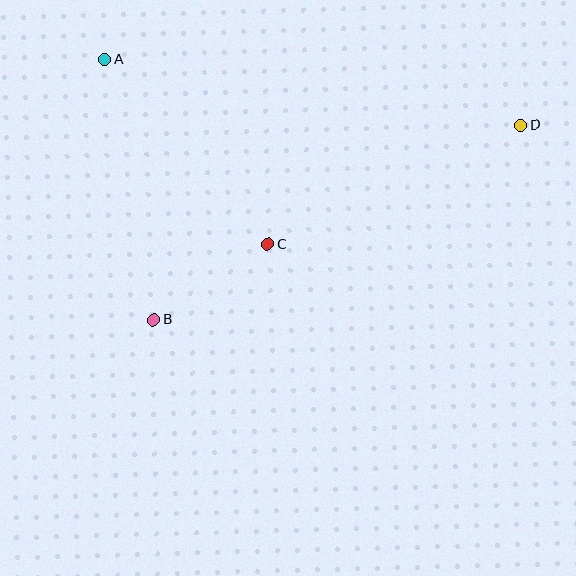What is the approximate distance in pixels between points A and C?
The distance between A and C is approximately 246 pixels.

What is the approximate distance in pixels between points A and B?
The distance between A and B is approximately 265 pixels.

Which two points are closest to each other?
Points B and C are closest to each other.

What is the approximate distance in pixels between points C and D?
The distance between C and D is approximately 280 pixels.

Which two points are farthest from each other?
Points A and D are farthest from each other.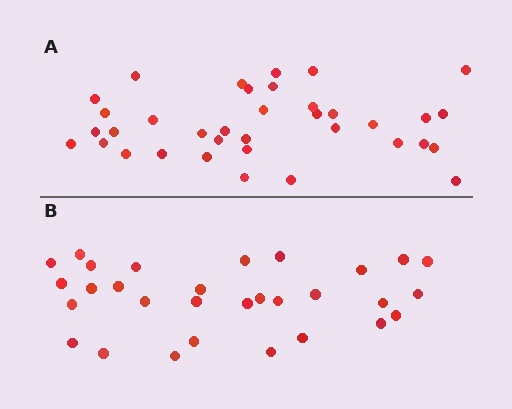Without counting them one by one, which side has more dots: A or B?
Region A (the top region) has more dots.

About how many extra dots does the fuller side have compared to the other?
Region A has about 6 more dots than region B.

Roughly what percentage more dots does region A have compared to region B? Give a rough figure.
About 20% more.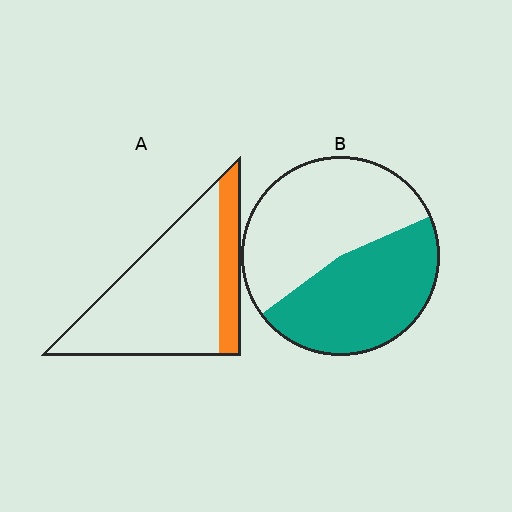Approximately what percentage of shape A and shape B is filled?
A is approximately 20% and B is approximately 45%.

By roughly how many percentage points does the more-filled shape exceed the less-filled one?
By roughly 25 percentage points (B over A).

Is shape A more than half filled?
No.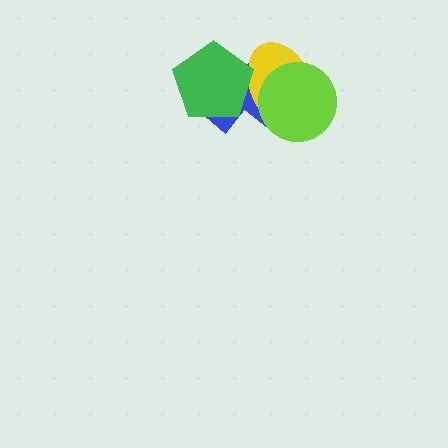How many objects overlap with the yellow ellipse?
3 objects overlap with the yellow ellipse.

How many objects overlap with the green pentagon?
2 objects overlap with the green pentagon.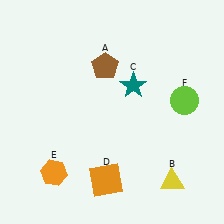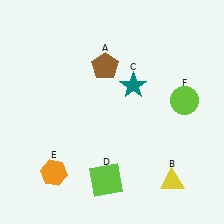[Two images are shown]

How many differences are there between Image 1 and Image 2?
There is 1 difference between the two images.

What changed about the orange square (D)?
In Image 1, D is orange. In Image 2, it changed to lime.